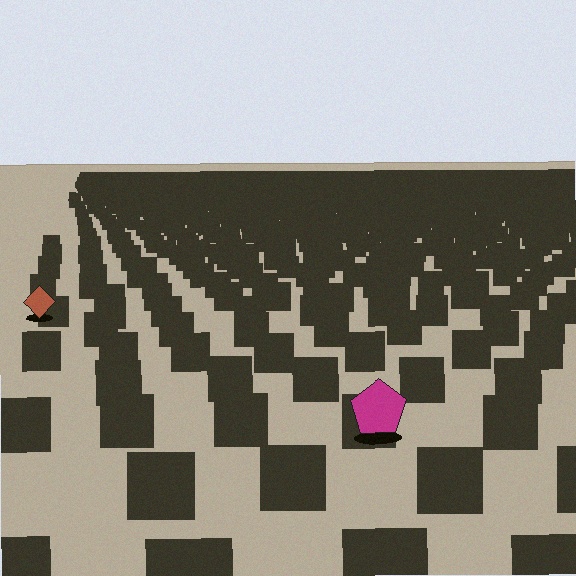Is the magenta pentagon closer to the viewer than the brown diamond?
Yes. The magenta pentagon is closer — you can tell from the texture gradient: the ground texture is coarser near it.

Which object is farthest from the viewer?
The brown diamond is farthest from the viewer. It appears smaller and the ground texture around it is denser.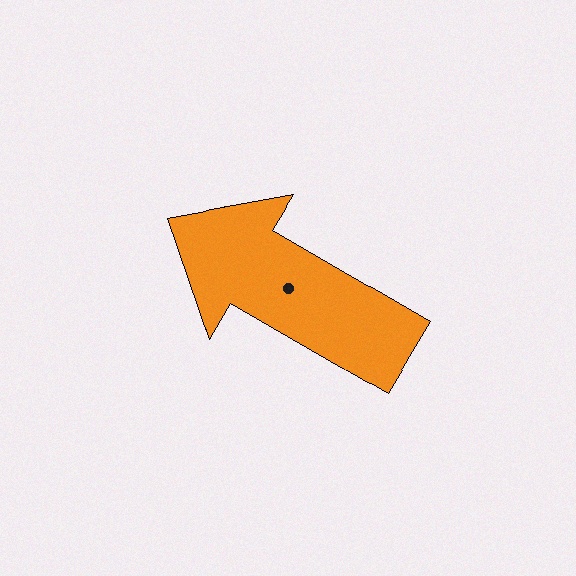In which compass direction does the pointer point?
Northwest.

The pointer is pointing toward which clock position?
Roughly 10 o'clock.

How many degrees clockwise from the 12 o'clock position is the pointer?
Approximately 300 degrees.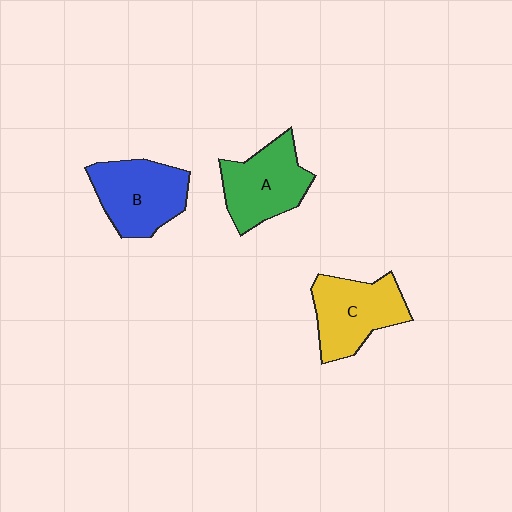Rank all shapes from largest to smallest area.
From largest to smallest: B (blue), C (yellow), A (green).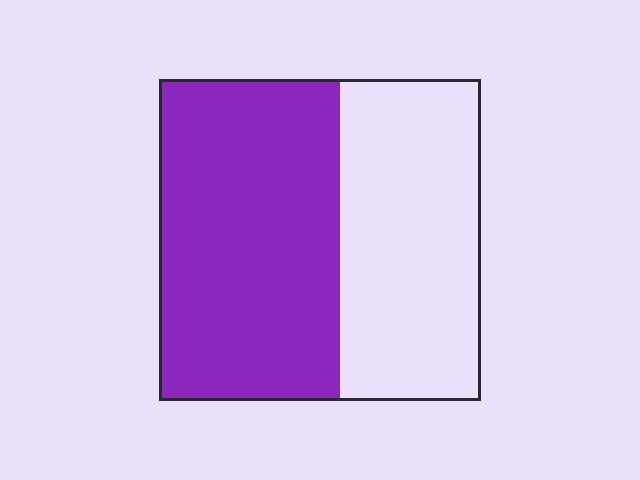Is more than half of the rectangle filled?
Yes.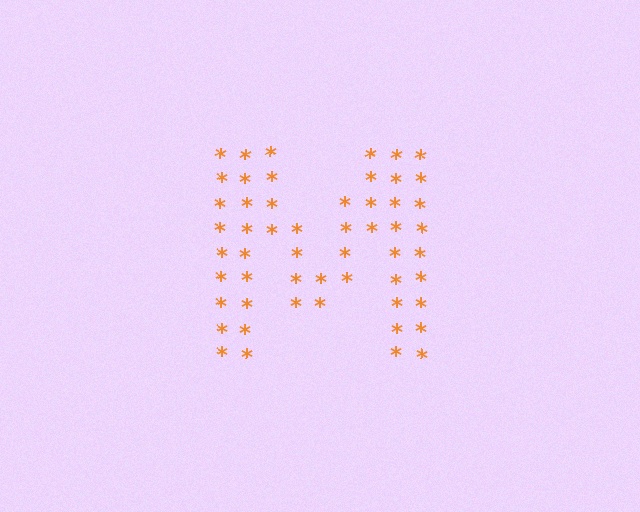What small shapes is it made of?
It is made of small asterisks.